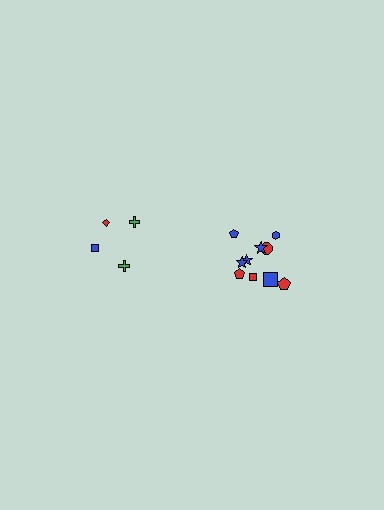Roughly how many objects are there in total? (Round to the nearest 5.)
Roughly 15 objects in total.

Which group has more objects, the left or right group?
The right group.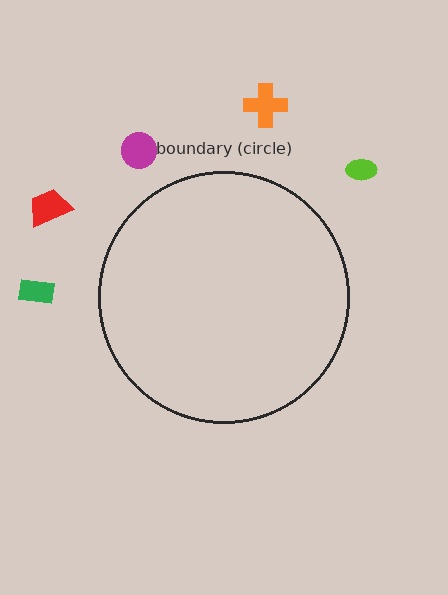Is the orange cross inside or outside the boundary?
Outside.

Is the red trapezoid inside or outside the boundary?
Outside.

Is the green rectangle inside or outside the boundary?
Outside.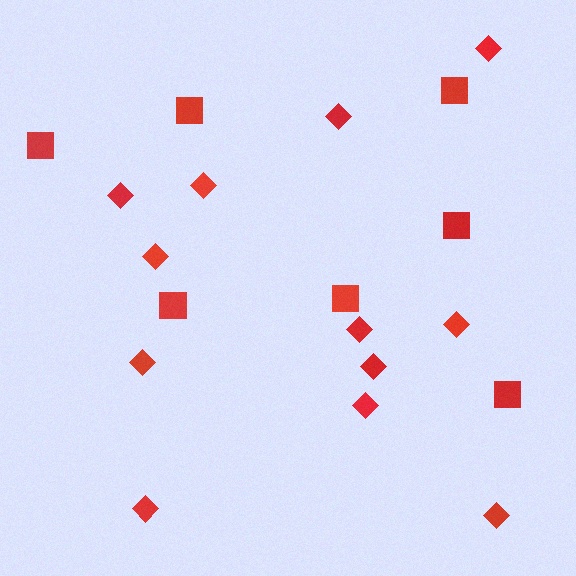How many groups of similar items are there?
There are 2 groups: one group of squares (7) and one group of diamonds (12).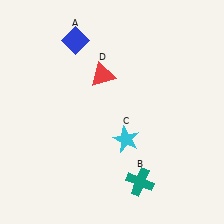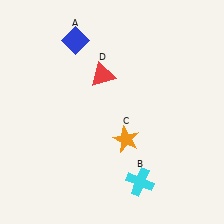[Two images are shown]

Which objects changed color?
B changed from teal to cyan. C changed from cyan to orange.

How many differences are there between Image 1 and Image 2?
There are 2 differences between the two images.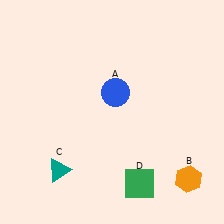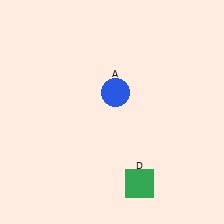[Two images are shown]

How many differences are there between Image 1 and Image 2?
There are 2 differences between the two images.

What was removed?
The orange hexagon (B), the teal triangle (C) were removed in Image 2.